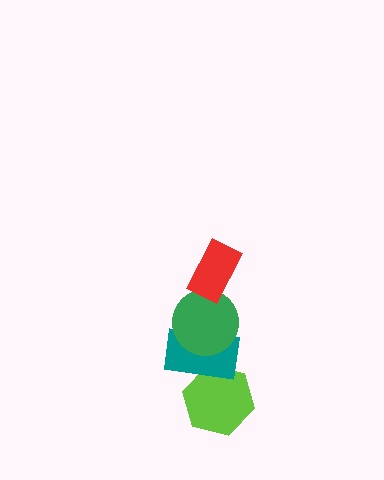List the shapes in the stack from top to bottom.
From top to bottom: the red rectangle, the green circle, the teal rectangle, the lime hexagon.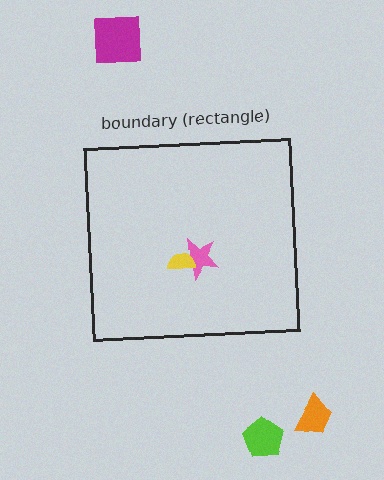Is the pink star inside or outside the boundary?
Inside.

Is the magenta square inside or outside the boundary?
Outside.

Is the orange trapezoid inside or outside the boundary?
Outside.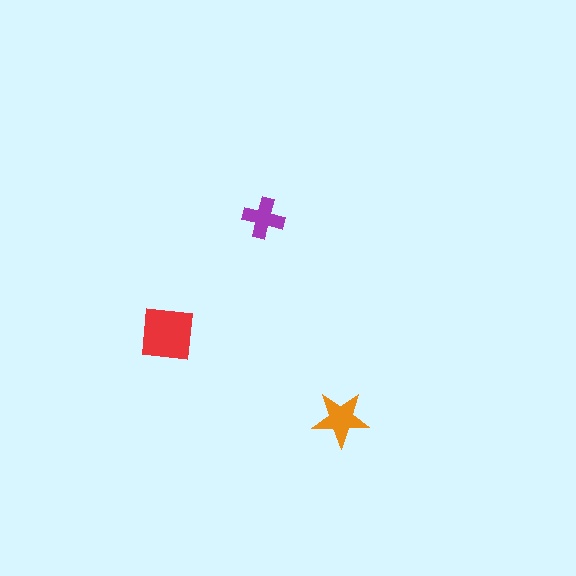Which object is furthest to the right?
The orange star is rightmost.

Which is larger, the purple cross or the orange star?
The orange star.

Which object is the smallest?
The purple cross.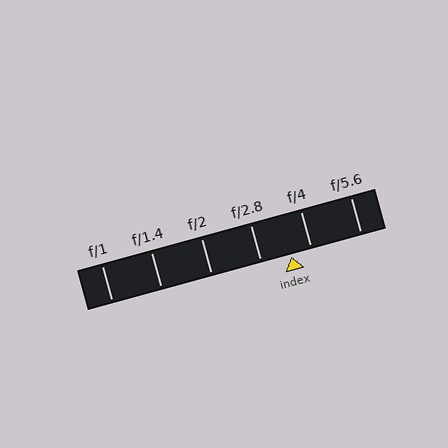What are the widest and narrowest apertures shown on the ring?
The widest aperture shown is f/1 and the narrowest is f/5.6.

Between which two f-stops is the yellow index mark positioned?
The index mark is between f/2.8 and f/4.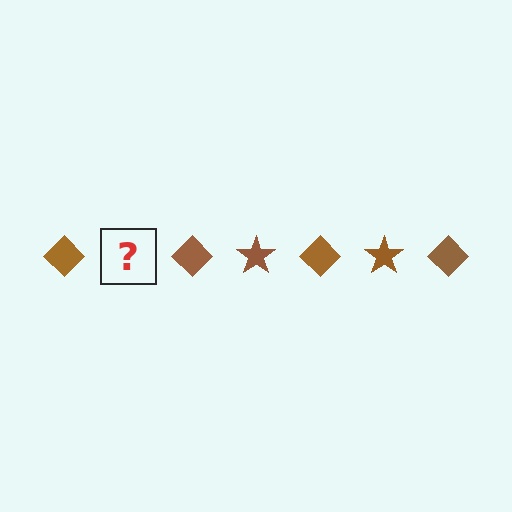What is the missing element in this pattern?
The missing element is a brown star.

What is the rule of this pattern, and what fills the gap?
The rule is that the pattern cycles through diamond, star shapes in brown. The gap should be filled with a brown star.